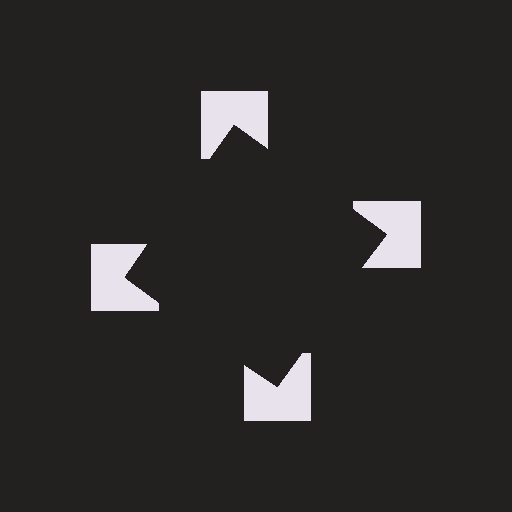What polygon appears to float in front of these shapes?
An illusory square — its edges are inferred from the aligned wedge cuts in the notched squares, not physically drawn.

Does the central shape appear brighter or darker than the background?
It typically appears slightly darker than the background, even though no actual brightness change is drawn.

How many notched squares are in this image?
There are 4 — one at each vertex of the illusory square.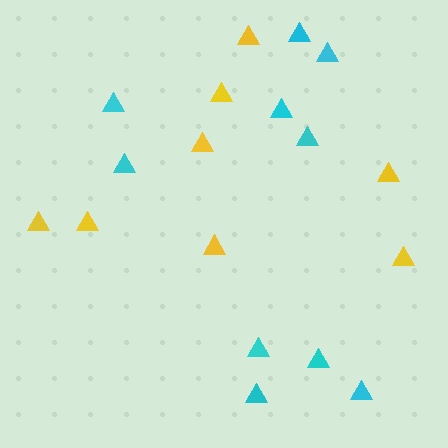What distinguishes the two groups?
There are 2 groups: one group of yellow triangles (8) and one group of cyan triangles (10).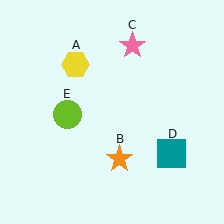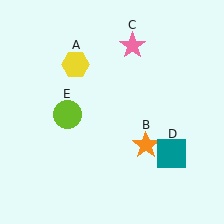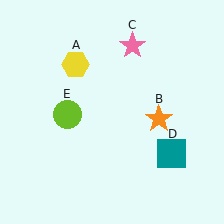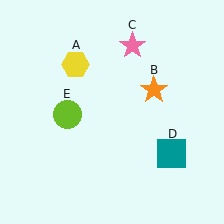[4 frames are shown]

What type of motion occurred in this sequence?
The orange star (object B) rotated counterclockwise around the center of the scene.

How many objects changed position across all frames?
1 object changed position: orange star (object B).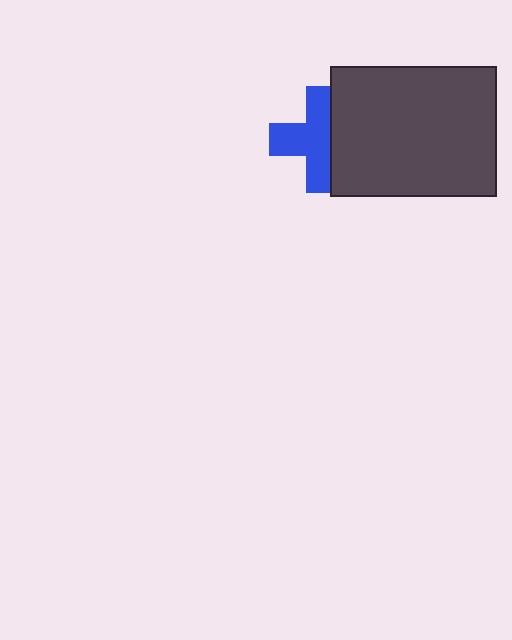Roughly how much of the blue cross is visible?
About half of it is visible (roughly 62%).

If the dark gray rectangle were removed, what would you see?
You would see the complete blue cross.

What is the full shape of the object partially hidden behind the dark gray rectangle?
The partially hidden object is a blue cross.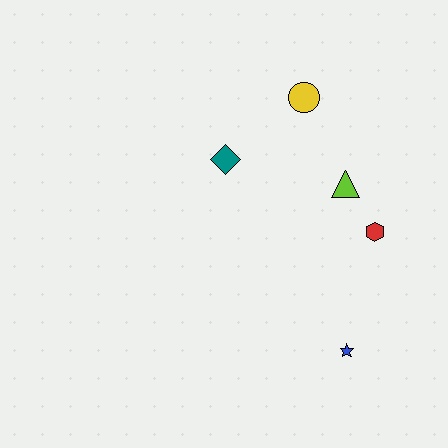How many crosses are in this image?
There are no crosses.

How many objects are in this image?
There are 5 objects.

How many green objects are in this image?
There are no green objects.